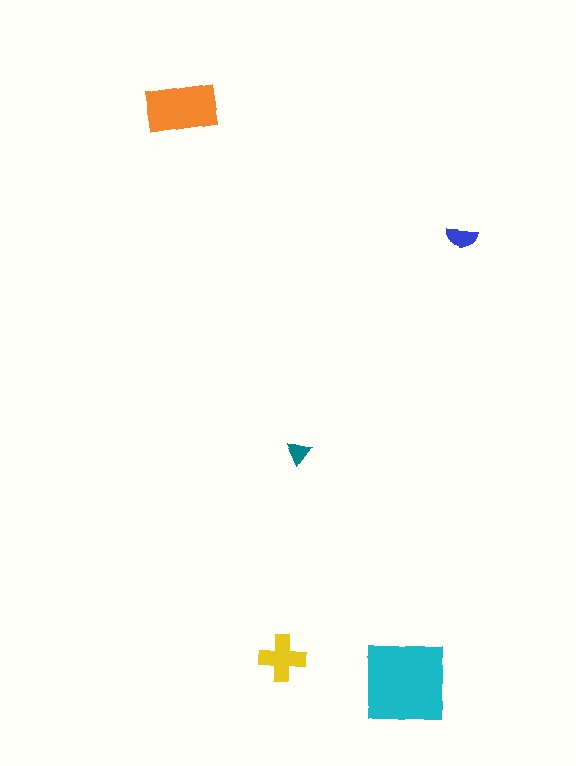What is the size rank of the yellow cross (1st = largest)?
3rd.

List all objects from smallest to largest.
The teal triangle, the blue semicircle, the yellow cross, the orange rectangle, the cyan square.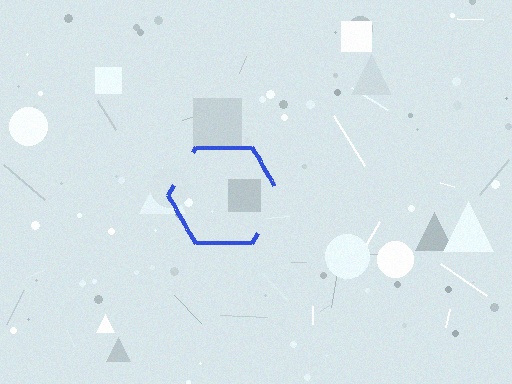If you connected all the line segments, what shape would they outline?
They would outline a hexagon.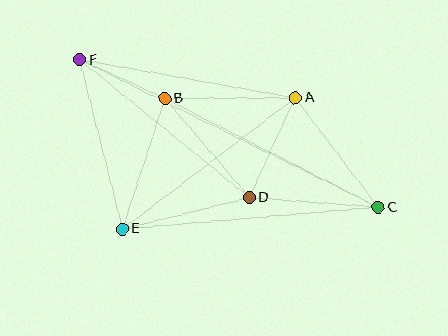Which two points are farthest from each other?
Points C and F are farthest from each other.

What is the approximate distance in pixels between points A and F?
The distance between A and F is approximately 219 pixels.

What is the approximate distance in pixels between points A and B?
The distance between A and B is approximately 130 pixels.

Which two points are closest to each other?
Points B and F are closest to each other.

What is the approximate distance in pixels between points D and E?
The distance between D and E is approximately 131 pixels.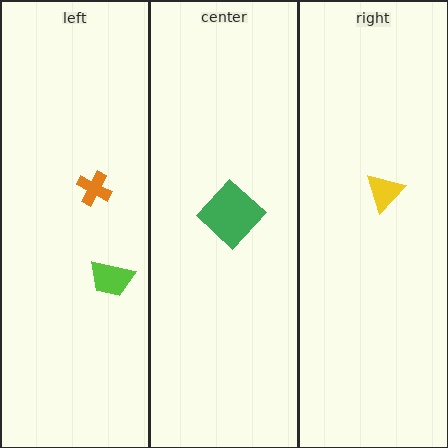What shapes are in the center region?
The green diamond.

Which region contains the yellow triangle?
The right region.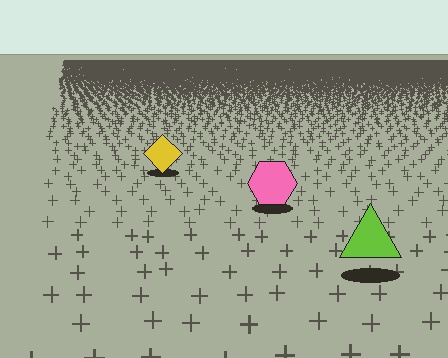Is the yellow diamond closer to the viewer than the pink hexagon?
No. The pink hexagon is closer — you can tell from the texture gradient: the ground texture is coarser near it.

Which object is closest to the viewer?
The lime triangle is closest. The texture marks near it are larger and more spread out.